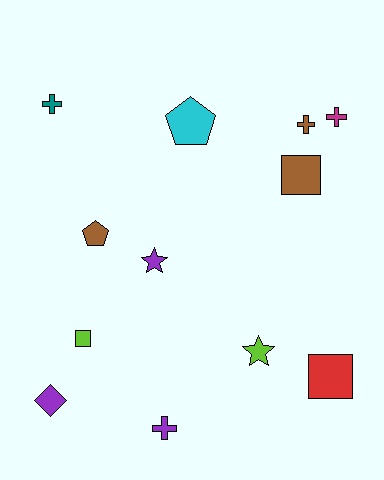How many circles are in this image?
There are no circles.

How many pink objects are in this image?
There are no pink objects.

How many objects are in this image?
There are 12 objects.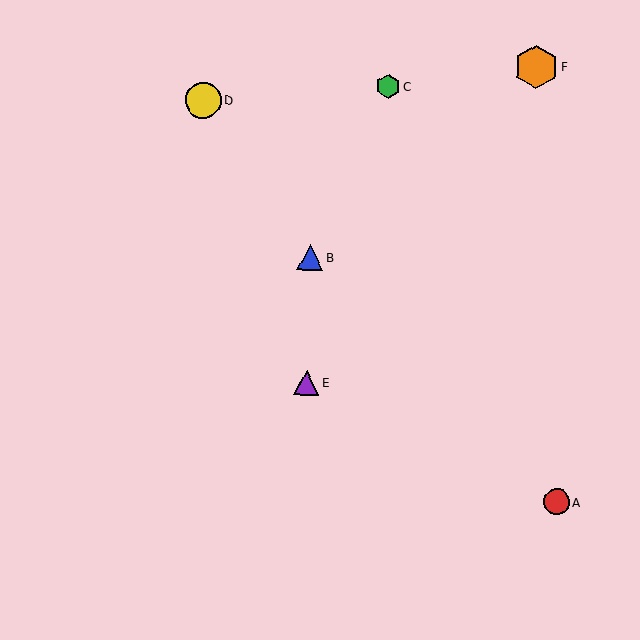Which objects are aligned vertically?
Objects B, E are aligned vertically.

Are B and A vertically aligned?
No, B is at x≈310 and A is at x≈557.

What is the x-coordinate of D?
Object D is at x≈203.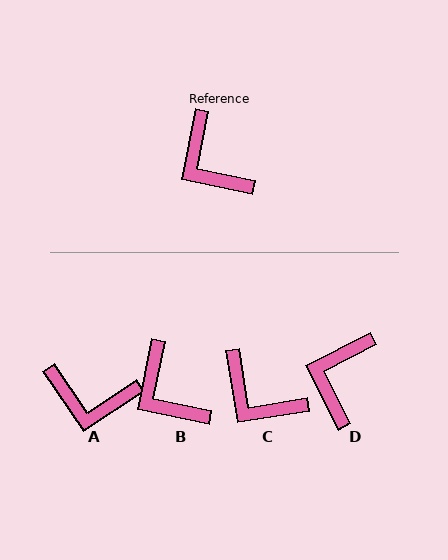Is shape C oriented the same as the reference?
No, it is off by about 20 degrees.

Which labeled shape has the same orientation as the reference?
B.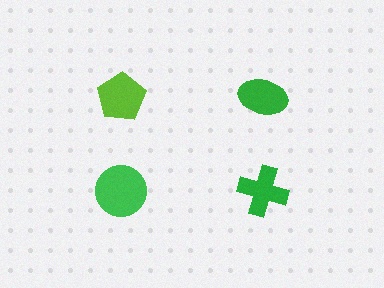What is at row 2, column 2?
A green cross.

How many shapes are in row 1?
2 shapes.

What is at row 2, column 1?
A green circle.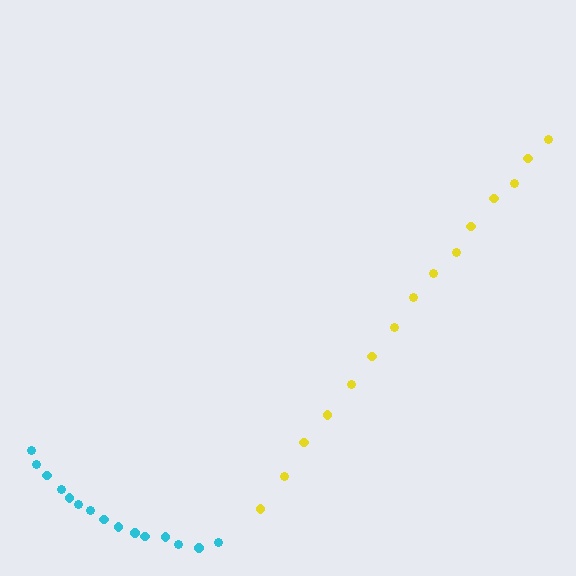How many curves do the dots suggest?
There are 2 distinct paths.